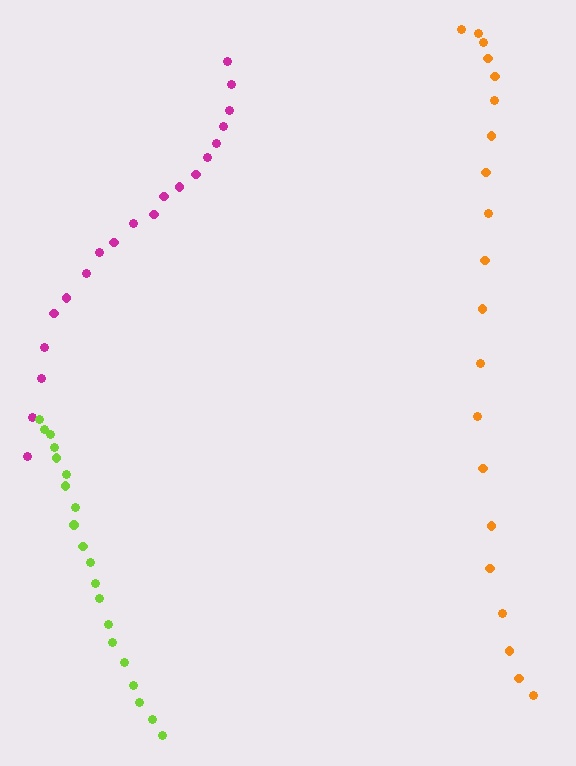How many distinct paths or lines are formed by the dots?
There are 3 distinct paths.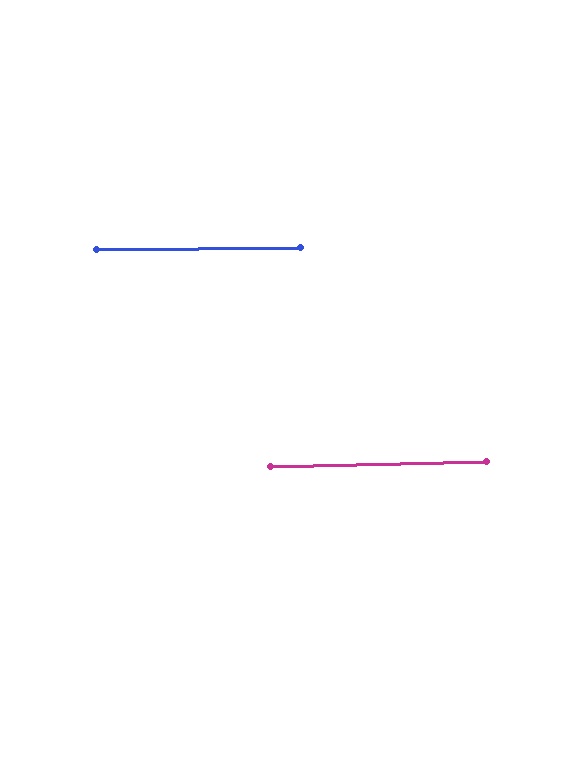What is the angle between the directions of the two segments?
Approximately 1 degree.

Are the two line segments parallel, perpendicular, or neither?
Parallel — their directions differ by only 0.8°.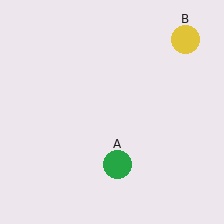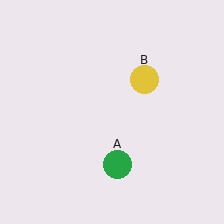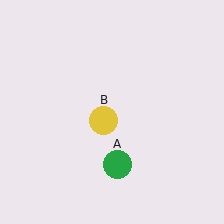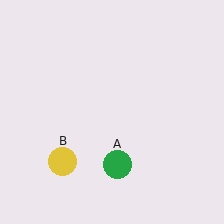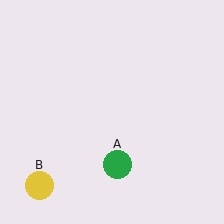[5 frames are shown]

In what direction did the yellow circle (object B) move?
The yellow circle (object B) moved down and to the left.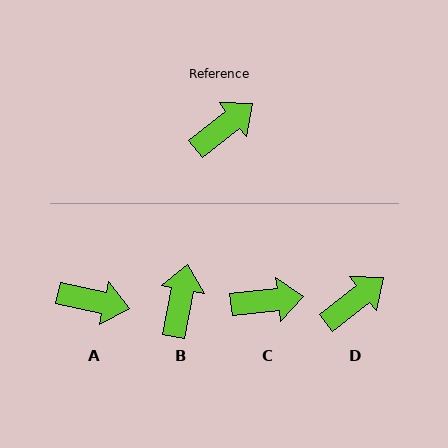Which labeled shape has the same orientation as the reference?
D.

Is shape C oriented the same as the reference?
No, it is off by about 32 degrees.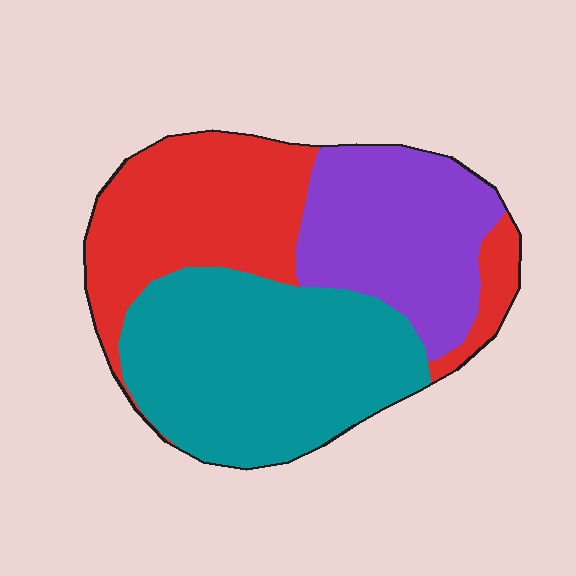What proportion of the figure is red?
Red takes up about one third (1/3) of the figure.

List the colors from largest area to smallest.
From largest to smallest: teal, red, purple.